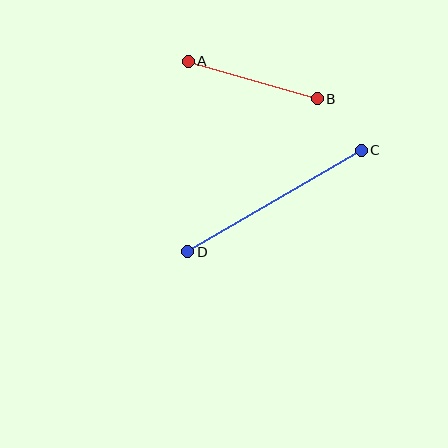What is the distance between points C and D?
The distance is approximately 201 pixels.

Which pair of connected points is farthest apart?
Points C and D are farthest apart.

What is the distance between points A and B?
The distance is approximately 134 pixels.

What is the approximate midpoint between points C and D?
The midpoint is at approximately (274, 201) pixels.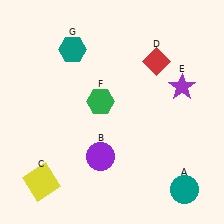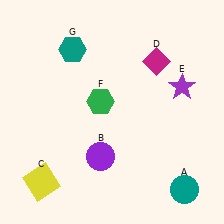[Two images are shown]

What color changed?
The diamond (D) changed from red in Image 1 to magenta in Image 2.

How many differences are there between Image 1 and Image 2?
There is 1 difference between the two images.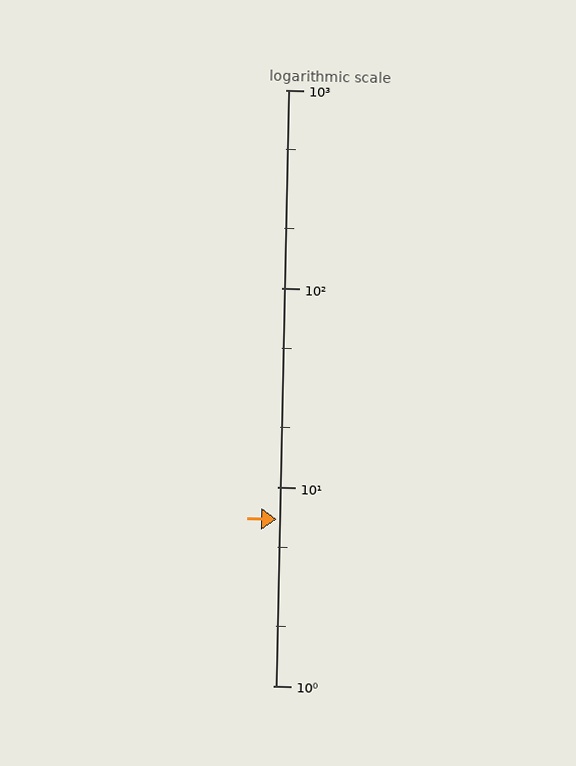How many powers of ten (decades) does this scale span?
The scale spans 3 decades, from 1 to 1000.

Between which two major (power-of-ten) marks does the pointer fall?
The pointer is between 1 and 10.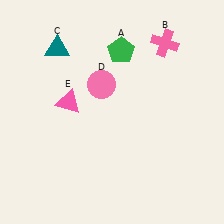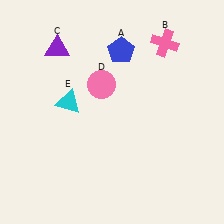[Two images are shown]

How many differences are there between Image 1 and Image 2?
There are 3 differences between the two images.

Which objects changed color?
A changed from green to blue. C changed from teal to purple. E changed from pink to cyan.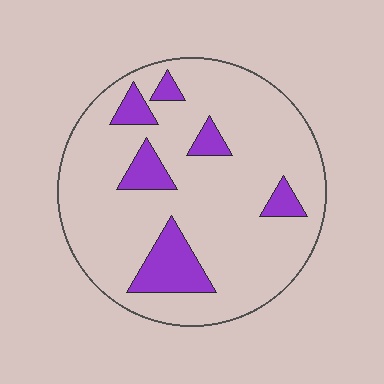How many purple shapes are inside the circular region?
6.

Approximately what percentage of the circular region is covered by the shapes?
Approximately 15%.